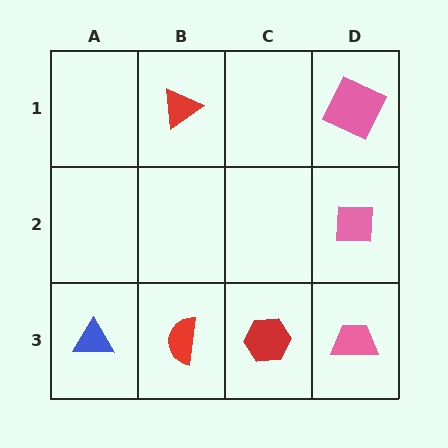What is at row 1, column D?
A pink square.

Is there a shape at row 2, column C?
No, that cell is empty.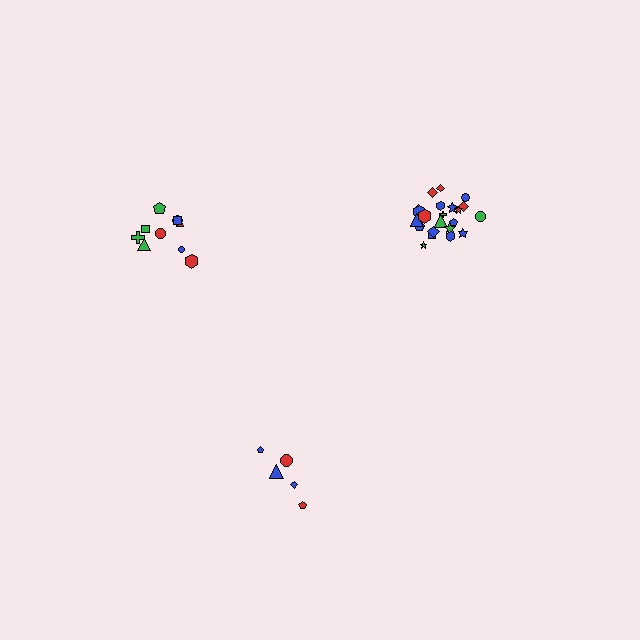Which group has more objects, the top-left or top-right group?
The top-right group.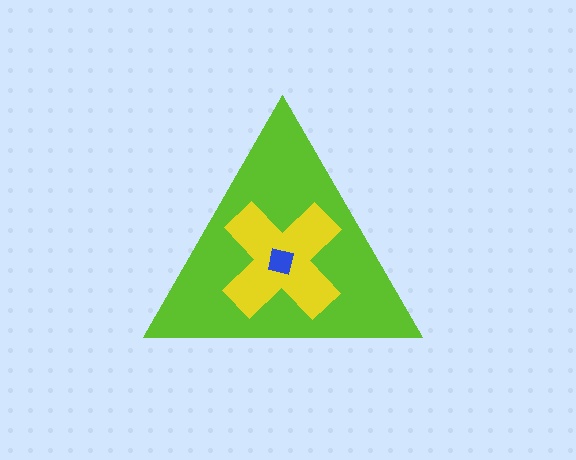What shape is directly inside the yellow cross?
The blue square.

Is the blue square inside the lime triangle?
Yes.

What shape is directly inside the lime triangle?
The yellow cross.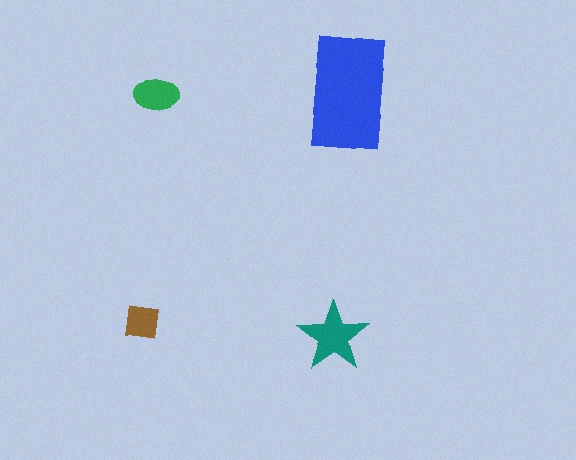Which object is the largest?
The blue rectangle.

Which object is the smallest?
The brown square.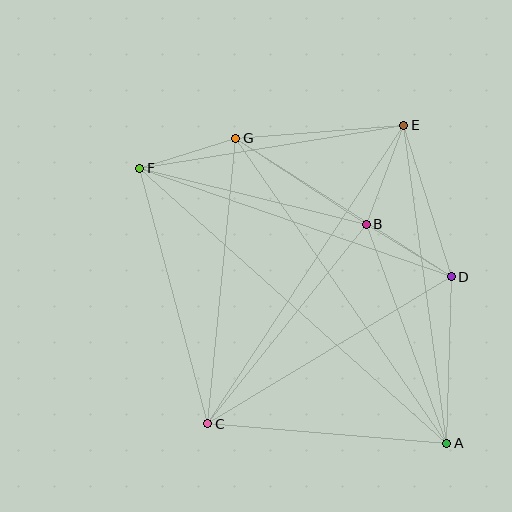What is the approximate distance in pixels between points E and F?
The distance between E and F is approximately 267 pixels.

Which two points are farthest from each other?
Points A and F are farthest from each other.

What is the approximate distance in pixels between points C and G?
The distance between C and G is approximately 287 pixels.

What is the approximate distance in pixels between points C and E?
The distance between C and E is approximately 357 pixels.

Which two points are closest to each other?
Points B and D are closest to each other.